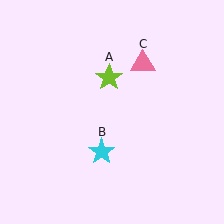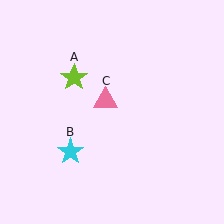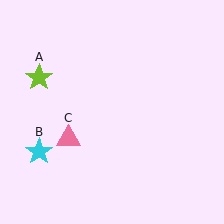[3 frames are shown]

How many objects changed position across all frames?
3 objects changed position: lime star (object A), cyan star (object B), pink triangle (object C).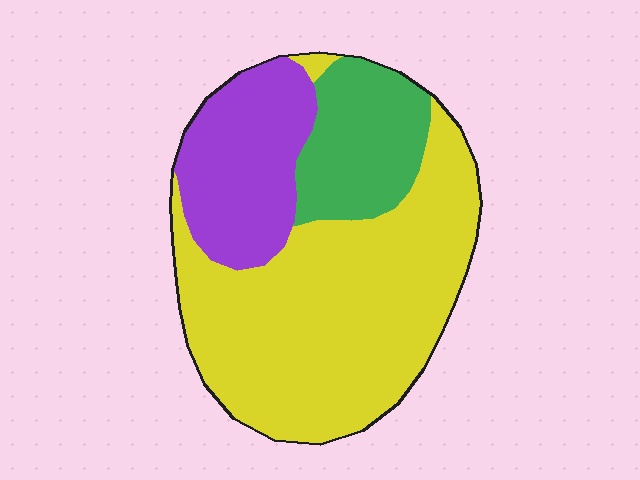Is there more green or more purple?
Purple.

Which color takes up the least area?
Green, at roughly 20%.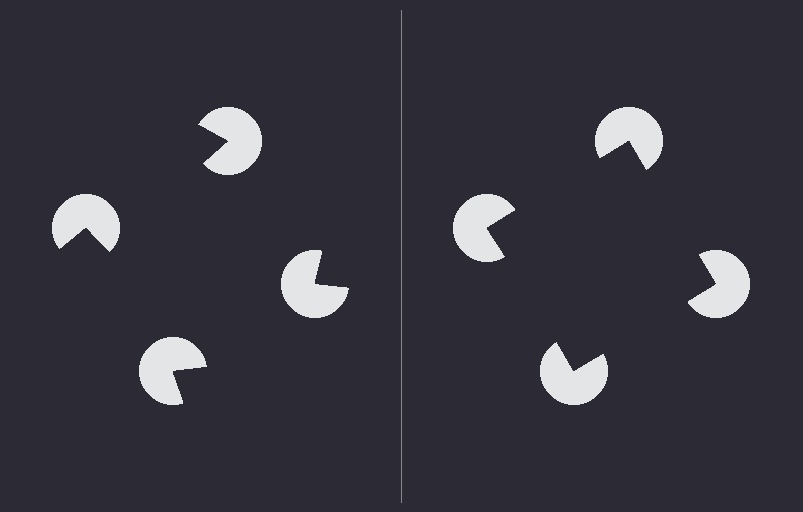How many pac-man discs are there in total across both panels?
8 — 4 on each side.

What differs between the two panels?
The pac-man discs are positioned identically on both sides; only the wedge orientations differ. On the right they align to a square; on the left they are misaligned.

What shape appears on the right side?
An illusory square.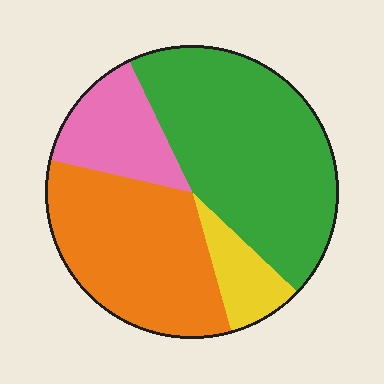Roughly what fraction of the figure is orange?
Orange covers 33% of the figure.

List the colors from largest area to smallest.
From largest to smallest: green, orange, pink, yellow.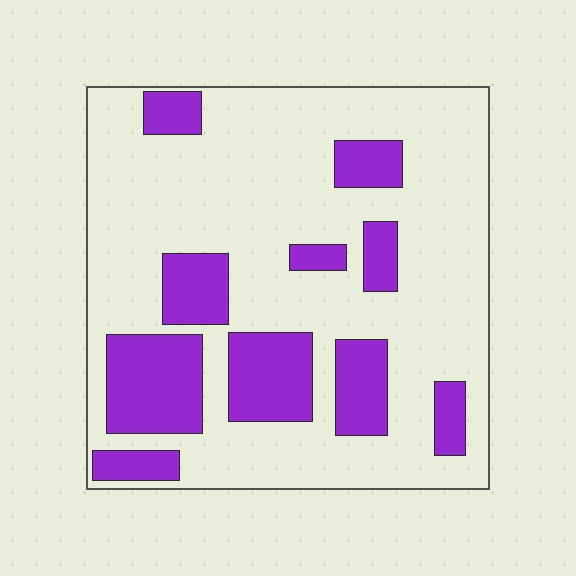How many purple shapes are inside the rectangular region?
10.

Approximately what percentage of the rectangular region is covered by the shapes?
Approximately 25%.